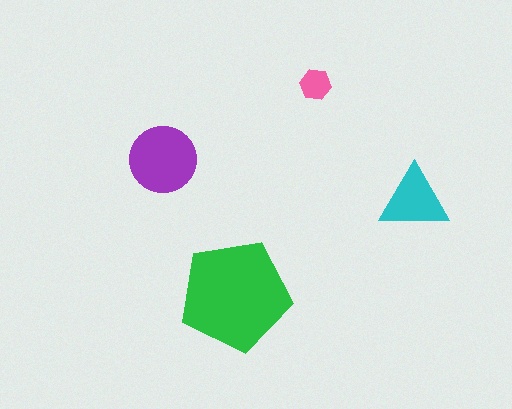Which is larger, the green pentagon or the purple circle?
The green pentagon.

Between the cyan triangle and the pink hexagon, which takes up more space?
The cyan triangle.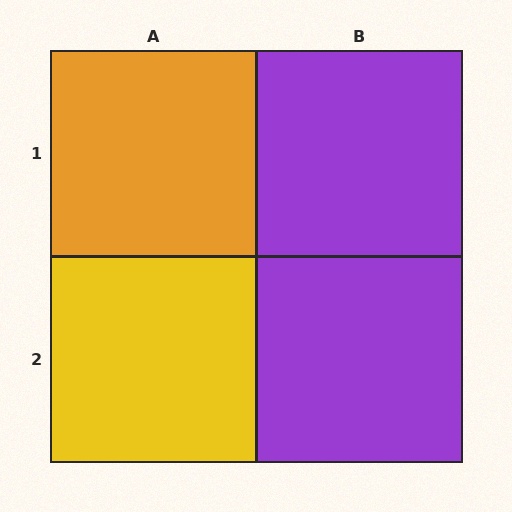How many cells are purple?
2 cells are purple.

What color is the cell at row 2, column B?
Purple.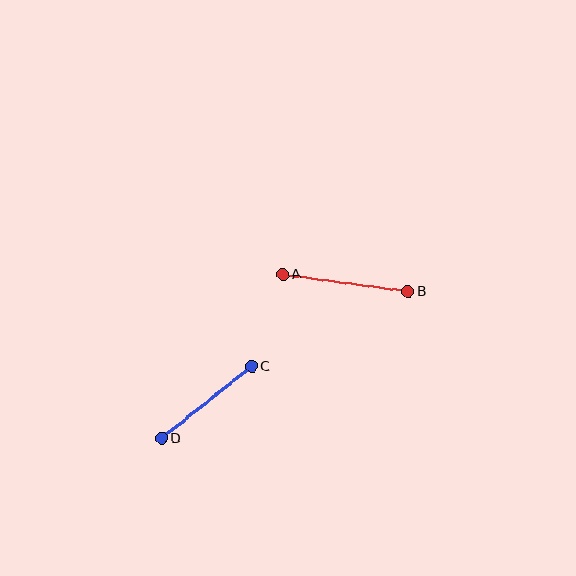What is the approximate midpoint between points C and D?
The midpoint is at approximately (207, 402) pixels.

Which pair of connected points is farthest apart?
Points A and B are farthest apart.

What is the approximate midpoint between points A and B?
The midpoint is at approximately (345, 283) pixels.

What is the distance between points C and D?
The distance is approximately 115 pixels.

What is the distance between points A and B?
The distance is approximately 127 pixels.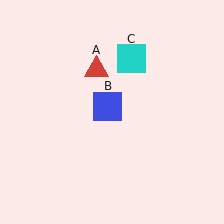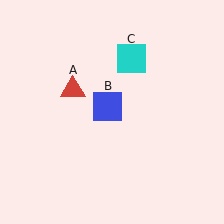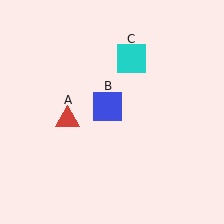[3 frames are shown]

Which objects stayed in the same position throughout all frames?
Blue square (object B) and cyan square (object C) remained stationary.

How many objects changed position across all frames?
1 object changed position: red triangle (object A).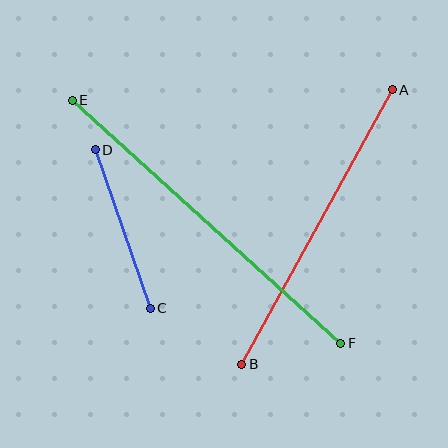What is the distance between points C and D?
The distance is approximately 168 pixels.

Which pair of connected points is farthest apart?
Points E and F are farthest apart.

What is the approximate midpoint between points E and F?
The midpoint is at approximately (206, 222) pixels.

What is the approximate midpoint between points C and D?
The midpoint is at approximately (123, 229) pixels.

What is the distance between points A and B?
The distance is approximately 313 pixels.